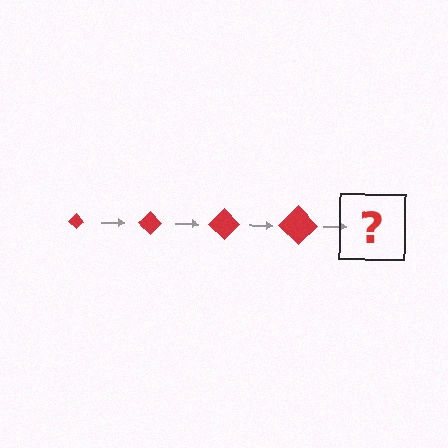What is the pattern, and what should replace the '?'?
The pattern is that the diamond gets progressively larger each step. The '?' should be a red diamond, larger than the previous one.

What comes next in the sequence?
The next element should be a red diamond, larger than the previous one.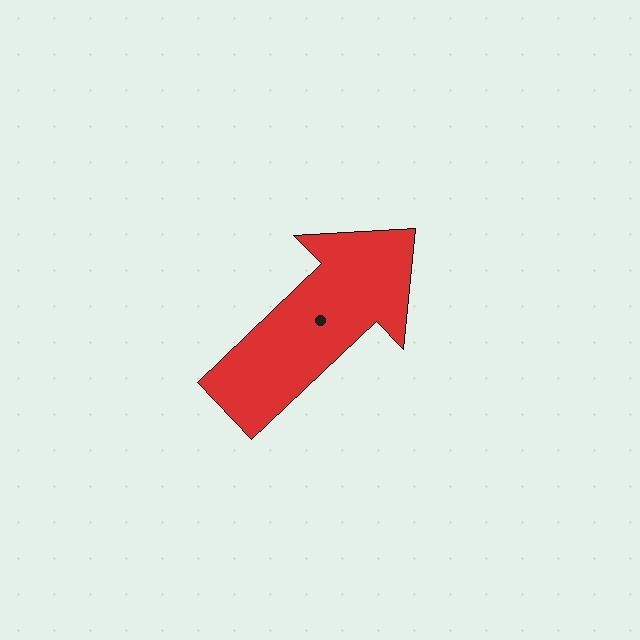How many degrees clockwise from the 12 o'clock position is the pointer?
Approximately 46 degrees.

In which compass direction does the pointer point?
Northeast.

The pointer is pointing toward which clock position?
Roughly 2 o'clock.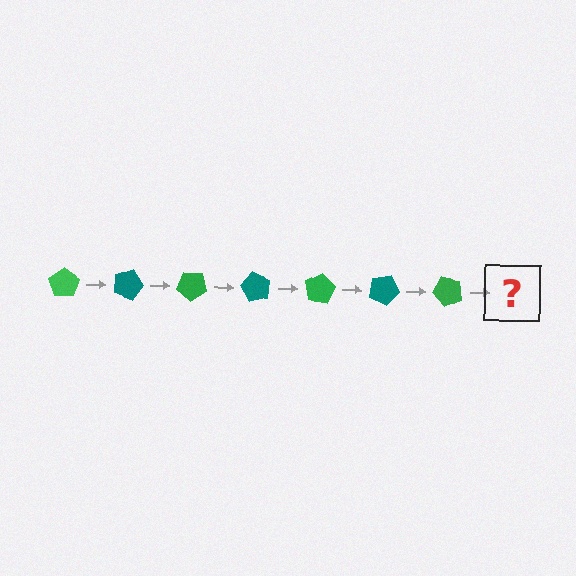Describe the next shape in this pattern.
It should be a teal pentagon, rotated 140 degrees from the start.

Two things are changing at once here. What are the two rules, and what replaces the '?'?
The two rules are that it rotates 20 degrees each step and the color cycles through green and teal. The '?' should be a teal pentagon, rotated 140 degrees from the start.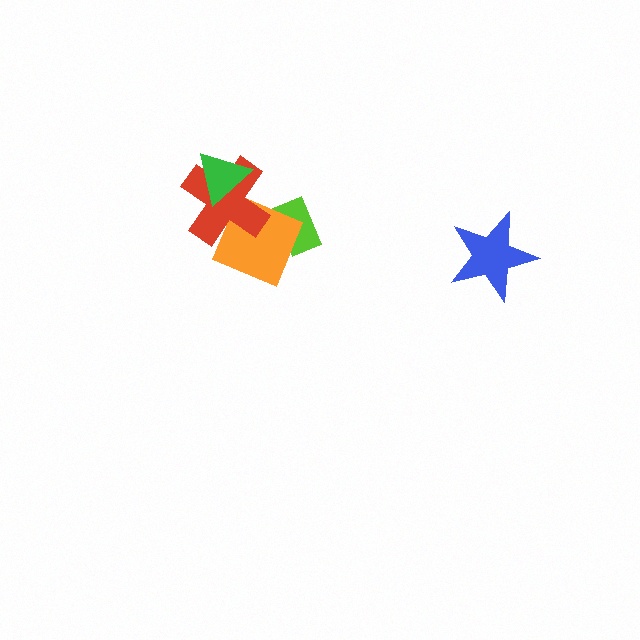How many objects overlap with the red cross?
2 objects overlap with the red cross.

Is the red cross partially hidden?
Yes, it is partially covered by another shape.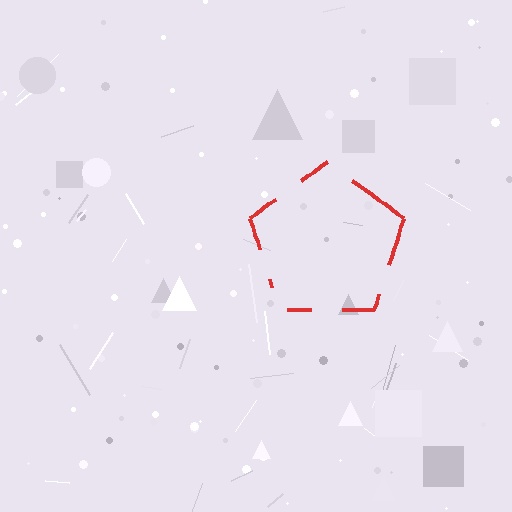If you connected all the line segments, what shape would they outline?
They would outline a pentagon.